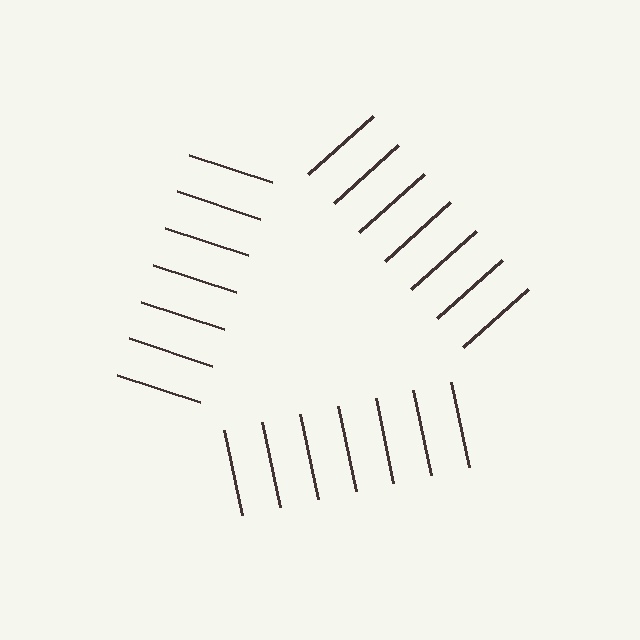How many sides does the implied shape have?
3 sides — the line-ends trace a triangle.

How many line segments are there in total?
21 — 7 along each of the 3 edges.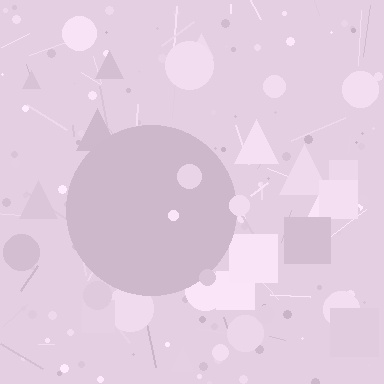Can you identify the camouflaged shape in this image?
The camouflaged shape is a circle.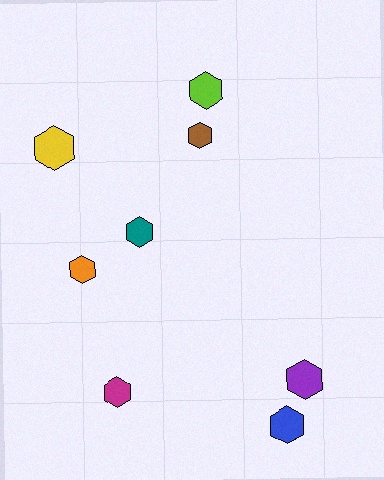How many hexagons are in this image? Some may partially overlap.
There are 8 hexagons.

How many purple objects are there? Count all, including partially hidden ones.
There is 1 purple object.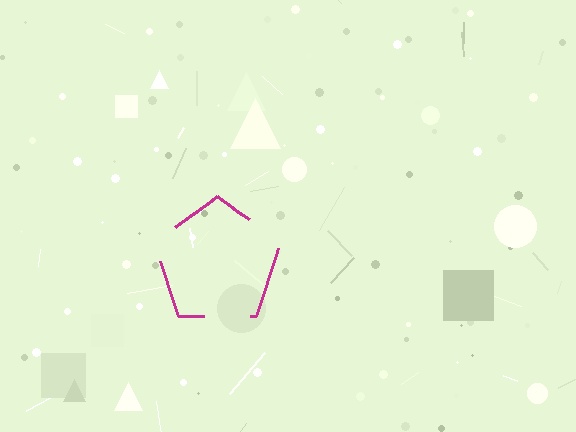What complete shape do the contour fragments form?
The contour fragments form a pentagon.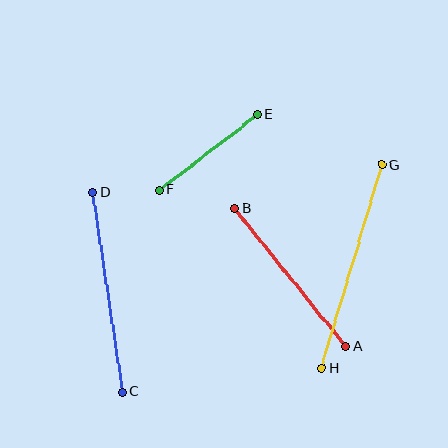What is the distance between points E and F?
The distance is approximately 124 pixels.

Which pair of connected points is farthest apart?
Points G and H are farthest apart.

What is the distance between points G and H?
The distance is approximately 213 pixels.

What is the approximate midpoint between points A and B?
The midpoint is at approximately (290, 277) pixels.